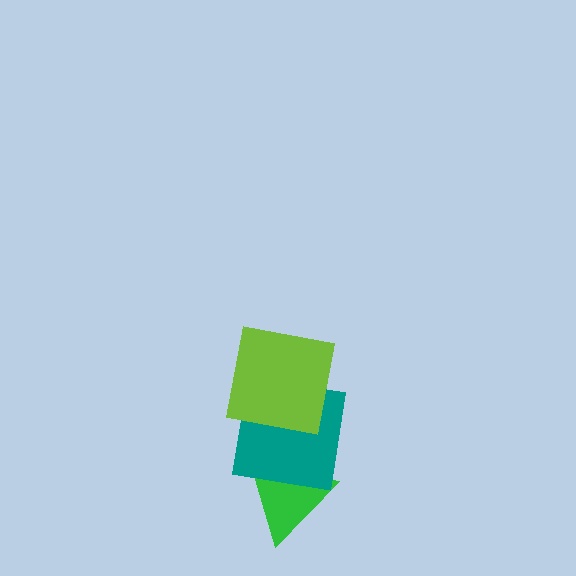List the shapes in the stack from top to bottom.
From top to bottom: the lime square, the teal square, the green triangle.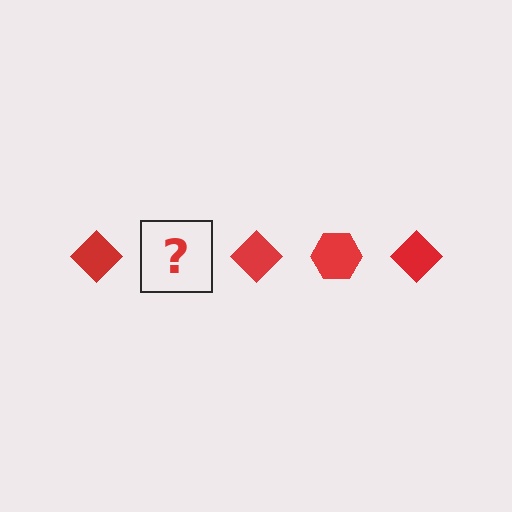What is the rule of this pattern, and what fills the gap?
The rule is that the pattern cycles through diamond, hexagon shapes in red. The gap should be filled with a red hexagon.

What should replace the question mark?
The question mark should be replaced with a red hexagon.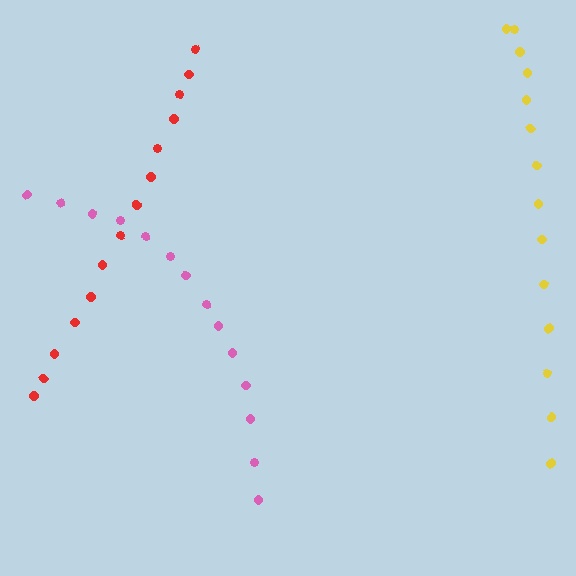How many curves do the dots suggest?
There are 3 distinct paths.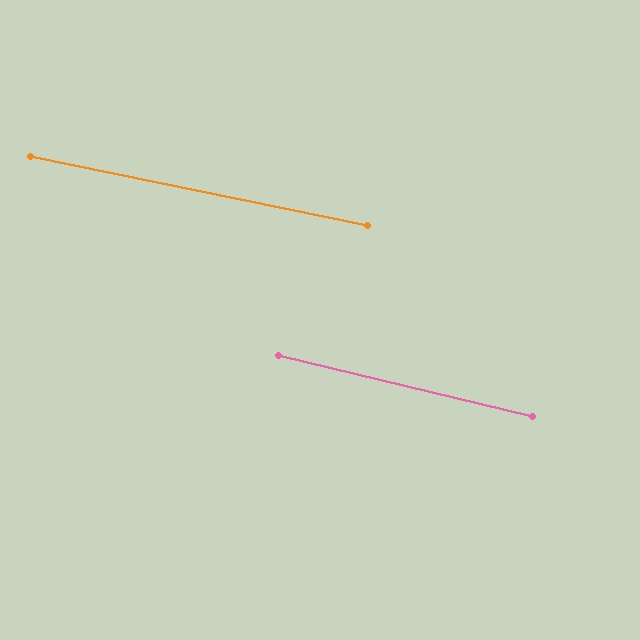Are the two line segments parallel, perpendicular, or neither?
Parallel — their directions differ by only 2.0°.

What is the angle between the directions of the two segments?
Approximately 2 degrees.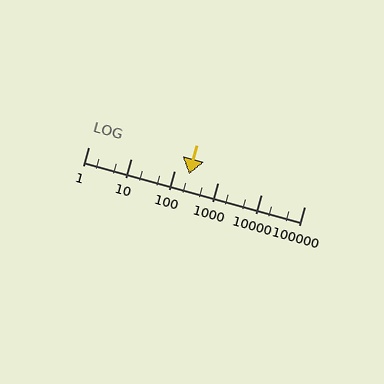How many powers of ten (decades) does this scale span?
The scale spans 5 decades, from 1 to 100000.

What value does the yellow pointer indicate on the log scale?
The pointer indicates approximately 210.